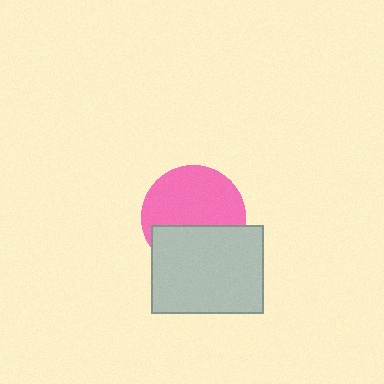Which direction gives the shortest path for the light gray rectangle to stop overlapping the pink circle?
Moving down gives the shortest separation.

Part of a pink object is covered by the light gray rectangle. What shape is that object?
It is a circle.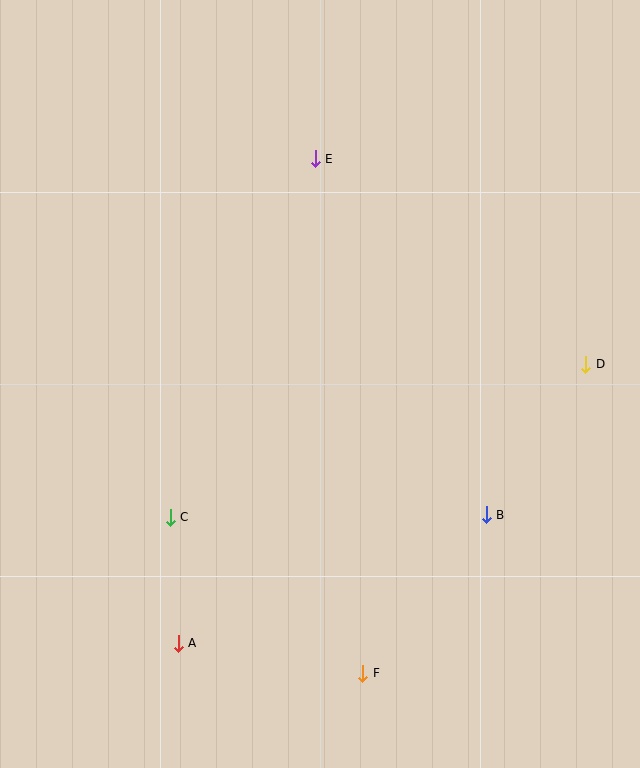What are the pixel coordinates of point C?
Point C is at (170, 517).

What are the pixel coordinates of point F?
Point F is at (363, 673).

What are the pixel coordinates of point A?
Point A is at (178, 643).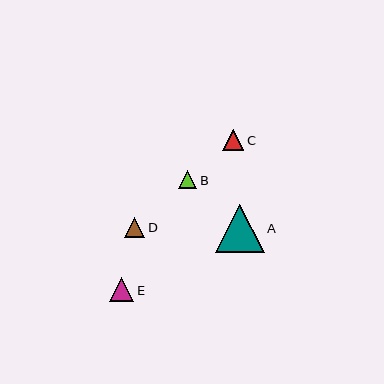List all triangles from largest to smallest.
From largest to smallest: A, E, C, D, B.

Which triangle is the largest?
Triangle A is the largest with a size of approximately 49 pixels.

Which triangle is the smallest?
Triangle B is the smallest with a size of approximately 18 pixels.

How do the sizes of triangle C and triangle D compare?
Triangle C and triangle D are approximately the same size.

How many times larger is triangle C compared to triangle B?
Triangle C is approximately 1.1 times the size of triangle B.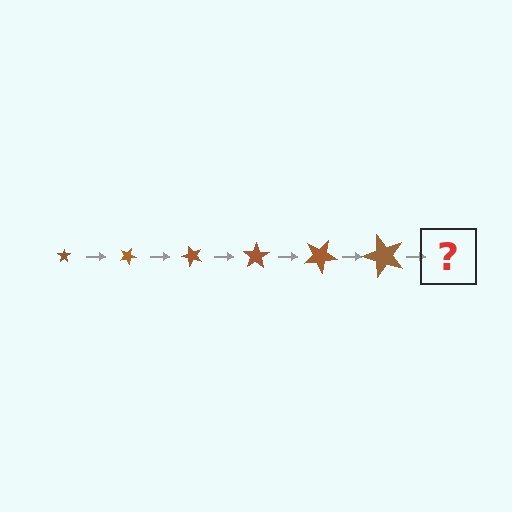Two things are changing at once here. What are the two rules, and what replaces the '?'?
The two rules are that the star grows larger each step and it rotates 25 degrees each step. The '?' should be a star, larger than the previous one and rotated 150 degrees from the start.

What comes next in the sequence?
The next element should be a star, larger than the previous one and rotated 150 degrees from the start.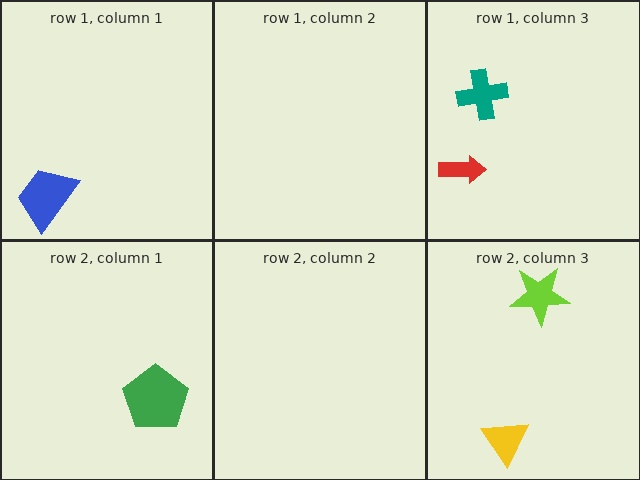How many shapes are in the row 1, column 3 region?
2.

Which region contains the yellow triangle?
The row 2, column 3 region.